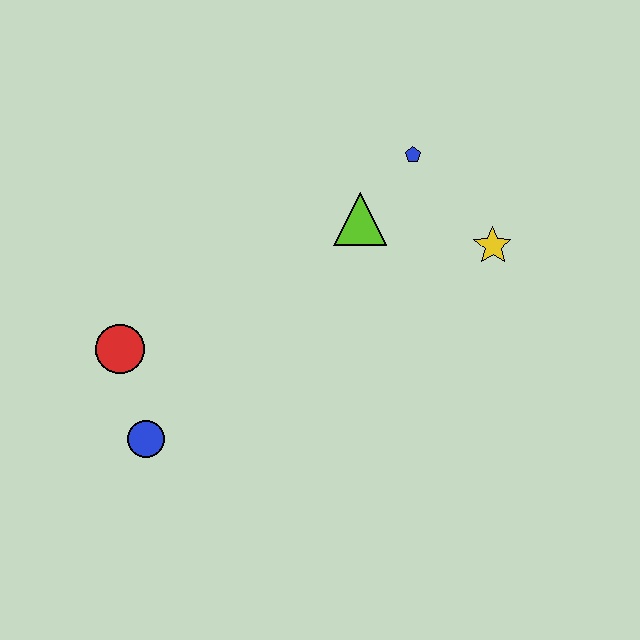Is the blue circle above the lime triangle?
No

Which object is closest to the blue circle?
The red circle is closest to the blue circle.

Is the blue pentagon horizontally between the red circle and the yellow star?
Yes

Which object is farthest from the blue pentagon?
The blue circle is farthest from the blue pentagon.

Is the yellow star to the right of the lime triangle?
Yes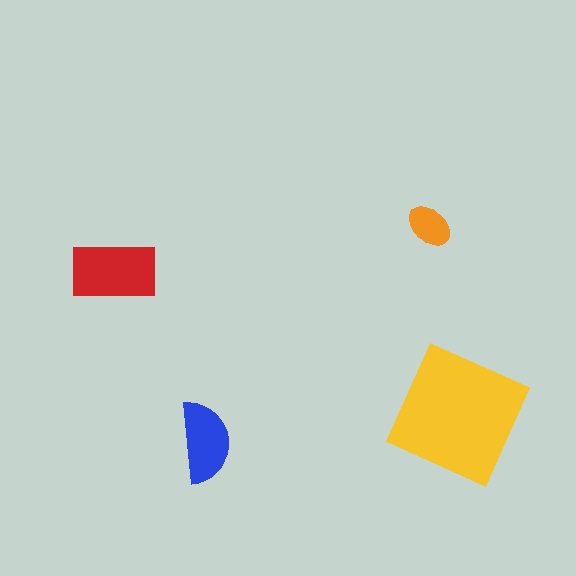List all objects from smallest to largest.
The orange ellipse, the blue semicircle, the red rectangle, the yellow square.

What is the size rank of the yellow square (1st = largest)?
1st.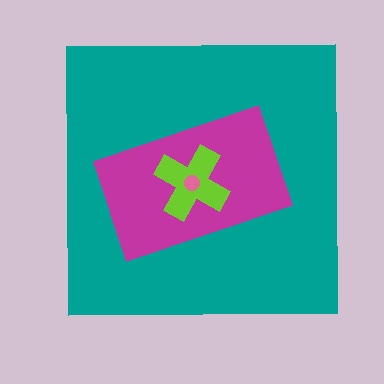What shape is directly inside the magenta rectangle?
The lime cross.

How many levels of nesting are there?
4.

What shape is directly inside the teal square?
The magenta rectangle.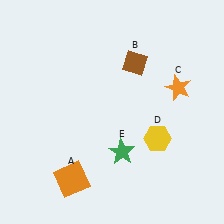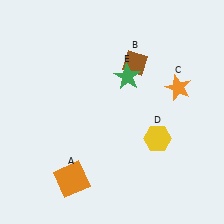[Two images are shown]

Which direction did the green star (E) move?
The green star (E) moved up.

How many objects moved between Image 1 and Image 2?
1 object moved between the two images.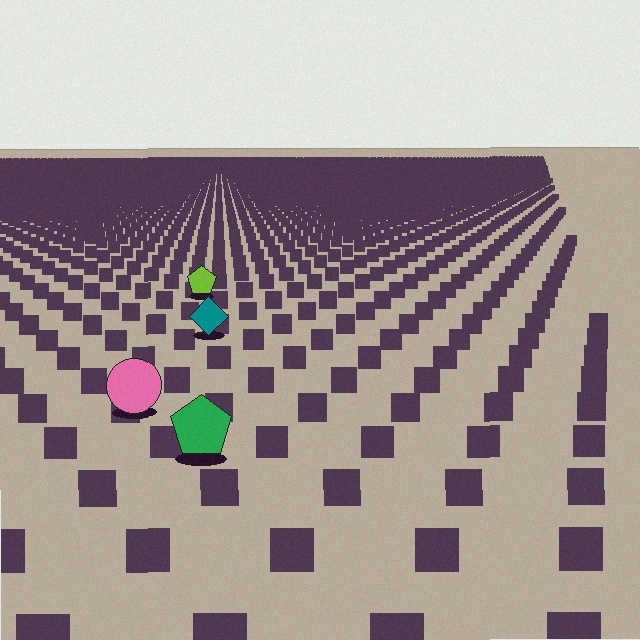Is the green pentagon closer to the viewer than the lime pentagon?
Yes. The green pentagon is closer — you can tell from the texture gradient: the ground texture is coarser near it.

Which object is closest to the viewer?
The green pentagon is closest. The texture marks near it are larger and more spread out.